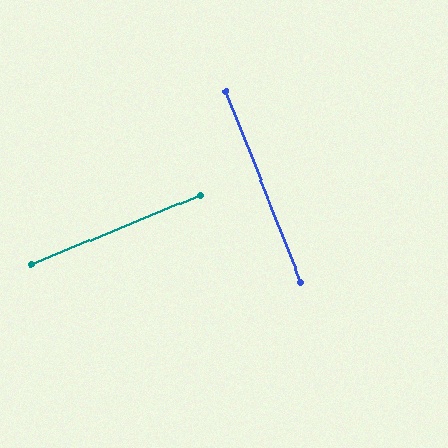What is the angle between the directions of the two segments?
Approximately 89 degrees.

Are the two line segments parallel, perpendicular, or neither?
Perpendicular — they meet at approximately 89°.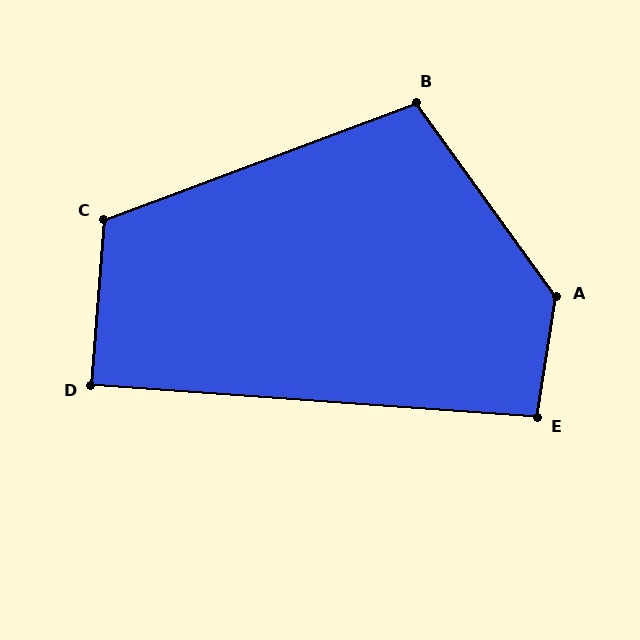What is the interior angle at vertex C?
Approximately 115 degrees (obtuse).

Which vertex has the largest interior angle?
A, at approximately 135 degrees.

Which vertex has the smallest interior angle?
D, at approximately 90 degrees.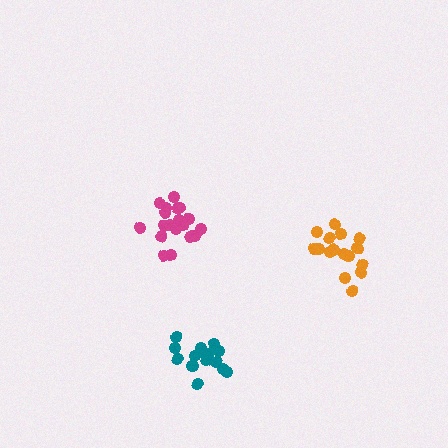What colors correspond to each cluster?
The clusters are colored: magenta, orange, teal.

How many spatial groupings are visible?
There are 3 spatial groupings.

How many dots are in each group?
Group 1: 20 dots, Group 2: 17 dots, Group 3: 17 dots (54 total).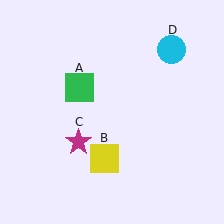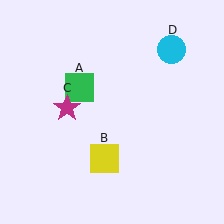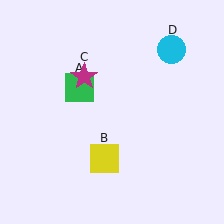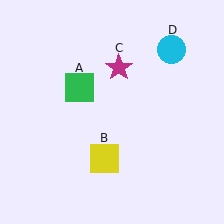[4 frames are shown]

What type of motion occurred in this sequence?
The magenta star (object C) rotated clockwise around the center of the scene.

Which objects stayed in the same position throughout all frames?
Green square (object A) and yellow square (object B) and cyan circle (object D) remained stationary.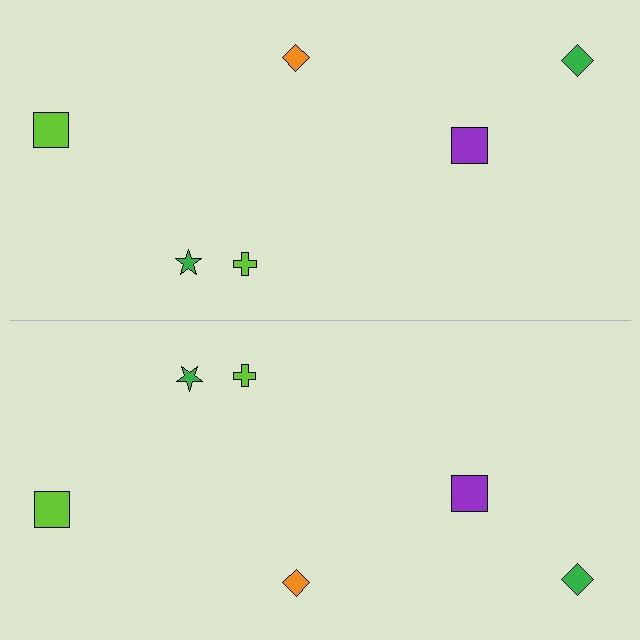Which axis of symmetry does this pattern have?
The pattern has a horizontal axis of symmetry running through the center of the image.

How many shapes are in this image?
There are 12 shapes in this image.